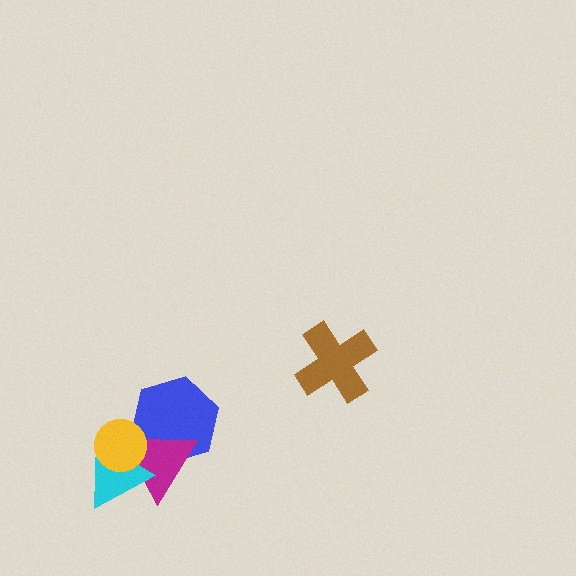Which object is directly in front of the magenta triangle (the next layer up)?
The cyan triangle is directly in front of the magenta triangle.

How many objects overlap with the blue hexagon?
2 objects overlap with the blue hexagon.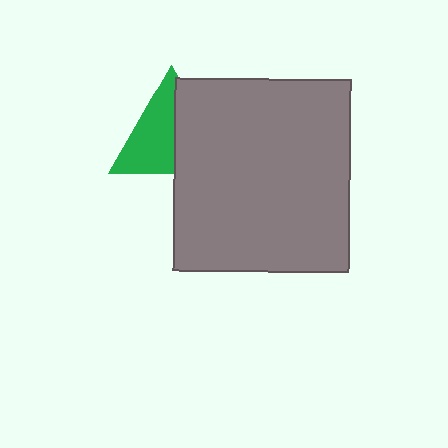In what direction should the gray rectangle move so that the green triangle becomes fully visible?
The gray rectangle should move right. That is the shortest direction to clear the overlap and leave the green triangle fully visible.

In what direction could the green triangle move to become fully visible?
The green triangle could move left. That would shift it out from behind the gray rectangle entirely.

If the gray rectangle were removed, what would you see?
You would see the complete green triangle.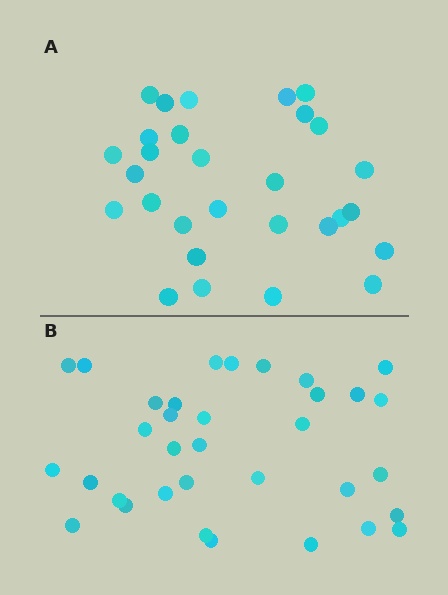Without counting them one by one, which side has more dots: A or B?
Region B (the bottom region) has more dots.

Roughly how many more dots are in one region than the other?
Region B has about 5 more dots than region A.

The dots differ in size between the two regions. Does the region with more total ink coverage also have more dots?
No. Region A has more total ink coverage because its dots are larger, but region B actually contains more individual dots. Total area can be misleading — the number of items is what matters here.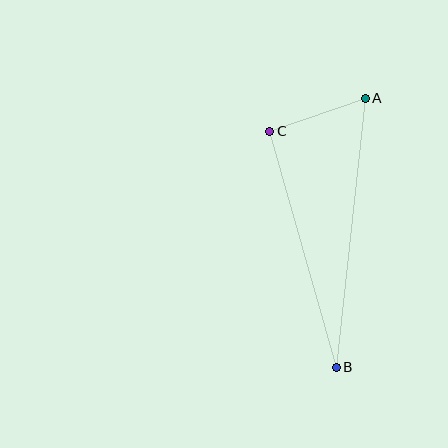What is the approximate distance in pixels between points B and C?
The distance between B and C is approximately 245 pixels.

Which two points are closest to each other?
Points A and C are closest to each other.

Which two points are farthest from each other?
Points A and B are farthest from each other.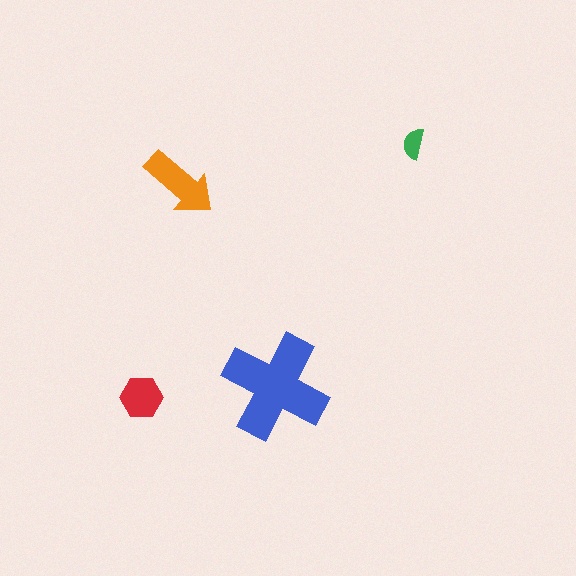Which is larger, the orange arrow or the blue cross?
The blue cross.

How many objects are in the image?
There are 4 objects in the image.